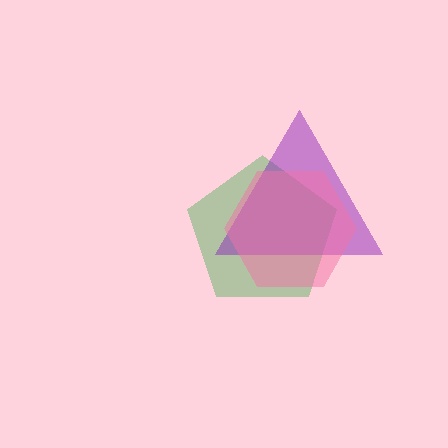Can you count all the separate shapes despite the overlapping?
Yes, there are 3 separate shapes.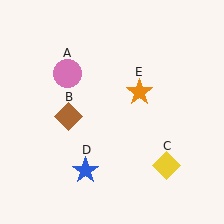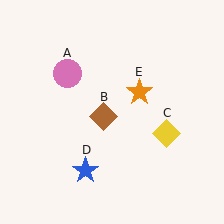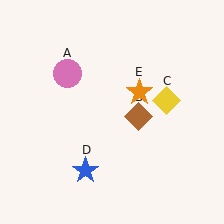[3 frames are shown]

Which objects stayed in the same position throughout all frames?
Pink circle (object A) and blue star (object D) and orange star (object E) remained stationary.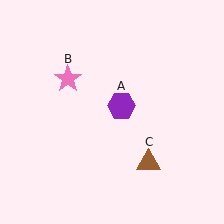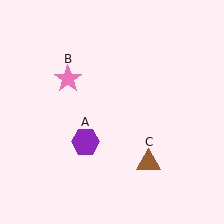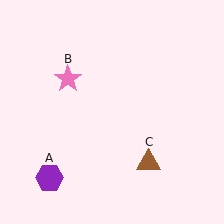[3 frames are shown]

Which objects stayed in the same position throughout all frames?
Pink star (object B) and brown triangle (object C) remained stationary.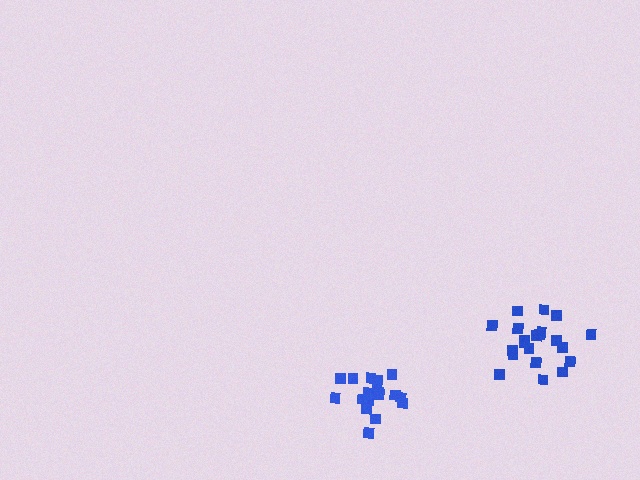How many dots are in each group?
Group 1: 18 dots, Group 2: 21 dots (39 total).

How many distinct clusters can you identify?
There are 2 distinct clusters.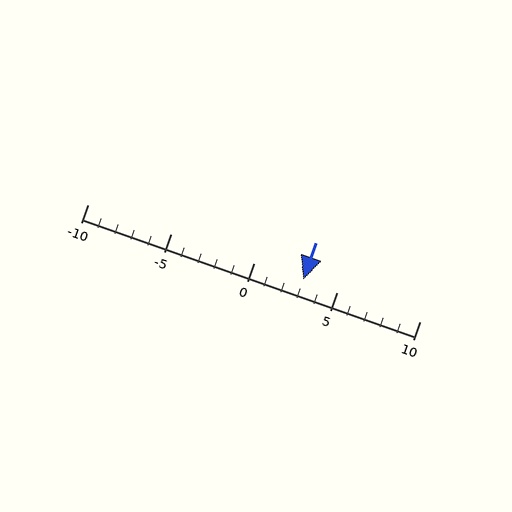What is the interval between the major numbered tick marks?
The major tick marks are spaced 5 units apart.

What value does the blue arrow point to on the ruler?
The blue arrow points to approximately 3.